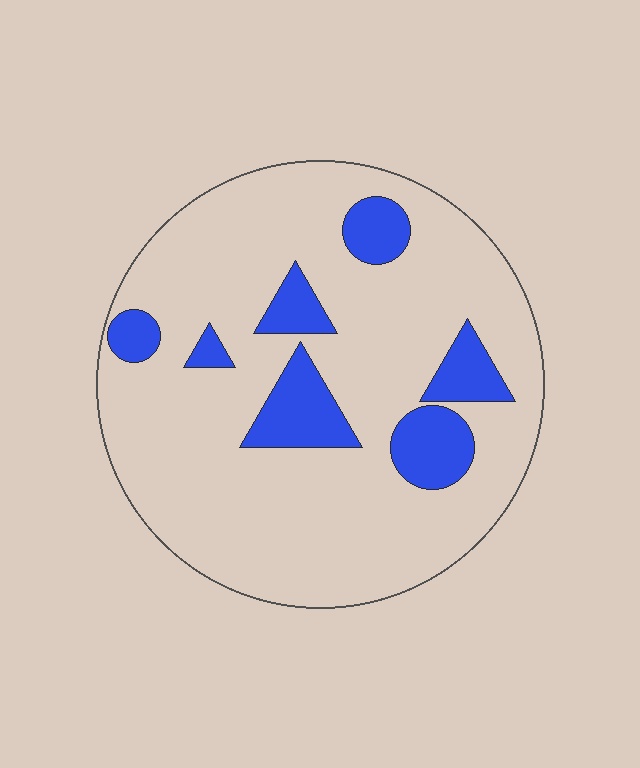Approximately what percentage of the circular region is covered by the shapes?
Approximately 15%.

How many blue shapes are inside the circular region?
7.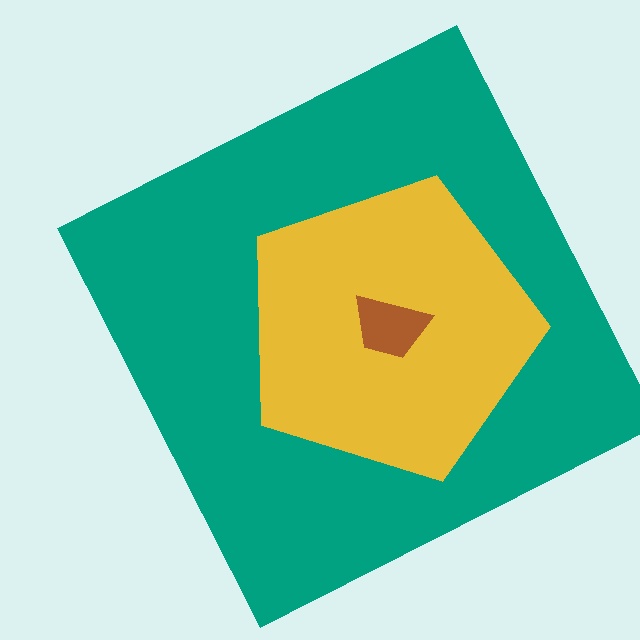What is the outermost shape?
The teal square.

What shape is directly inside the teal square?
The yellow pentagon.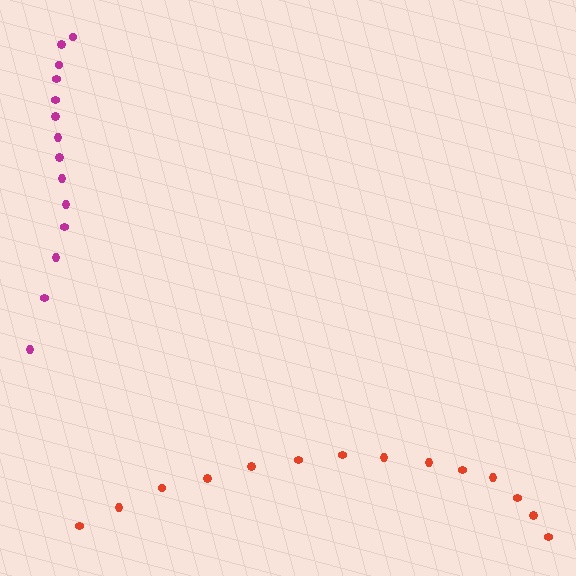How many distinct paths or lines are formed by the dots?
There are 2 distinct paths.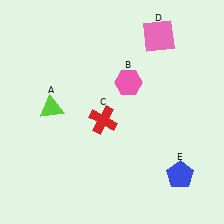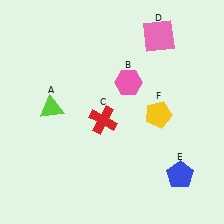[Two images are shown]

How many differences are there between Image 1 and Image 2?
There is 1 difference between the two images.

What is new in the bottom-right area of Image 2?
A yellow pentagon (F) was added in the bottom-right area of Image 2.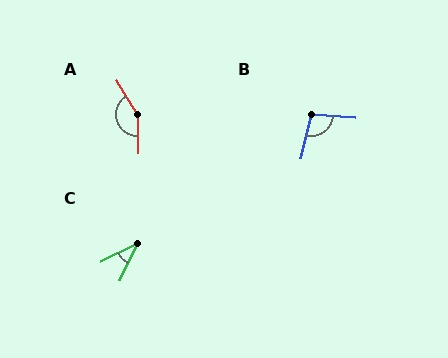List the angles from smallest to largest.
C (38°), B (100°), A (149°).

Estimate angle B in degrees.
Approximately 100 degrees.